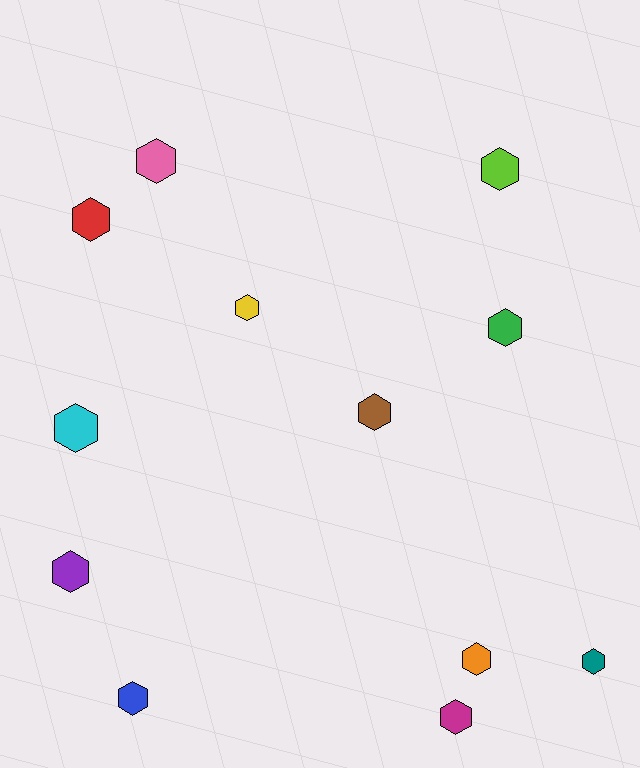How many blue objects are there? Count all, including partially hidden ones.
There is 1 blue object.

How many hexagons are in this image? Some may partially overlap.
There are 12 hexagons.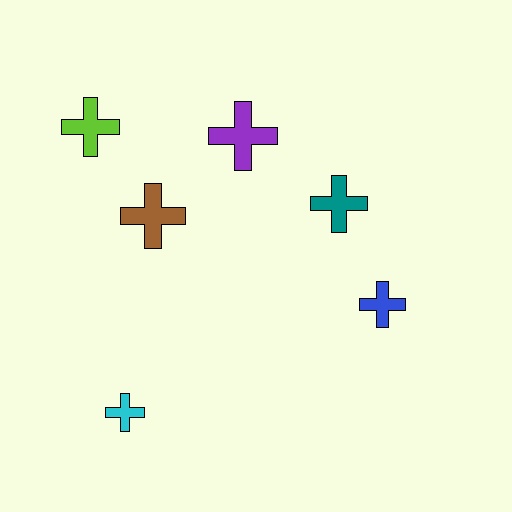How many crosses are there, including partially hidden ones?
There are 6 crosses.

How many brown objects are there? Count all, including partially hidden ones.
There is 1 brown object.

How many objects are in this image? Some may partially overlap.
There are 6 objects.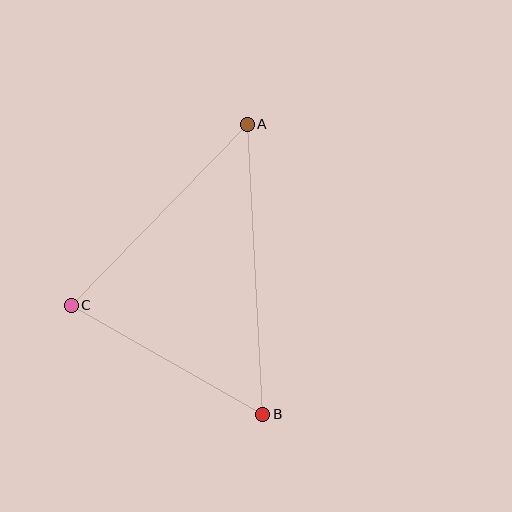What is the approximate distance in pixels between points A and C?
The distance between A and C is approximately 253 pixels.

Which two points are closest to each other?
Points B and C are closest to each other.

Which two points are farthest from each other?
Points A and B are farthest from each other.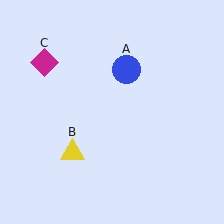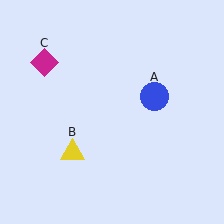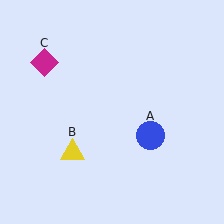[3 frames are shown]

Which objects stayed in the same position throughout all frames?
Yellow triangle (object B) and magenta diamond (object C) remained stationary.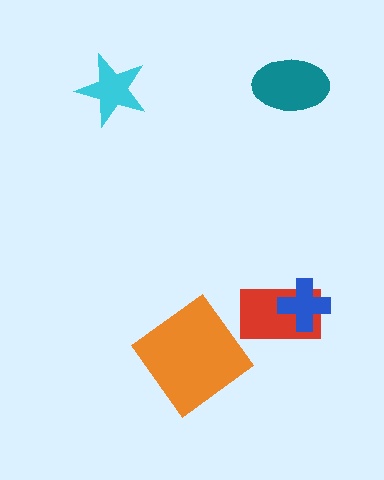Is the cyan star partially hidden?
No, no other shape covers it.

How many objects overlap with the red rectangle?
1 object overlaps with the red rectangle.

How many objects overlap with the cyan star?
0 objects overlap with the cyan star.